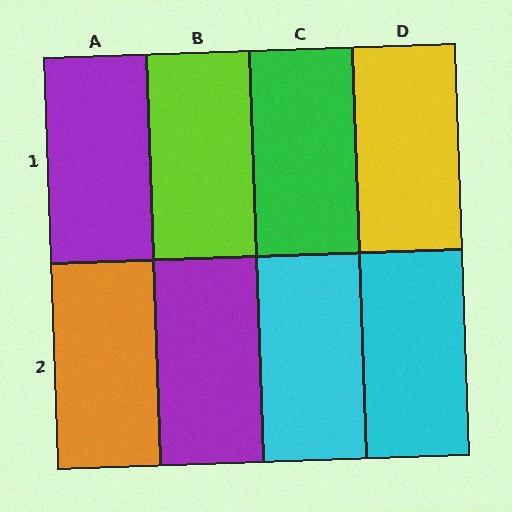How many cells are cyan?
2 cells are cyan.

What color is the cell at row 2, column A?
Orange.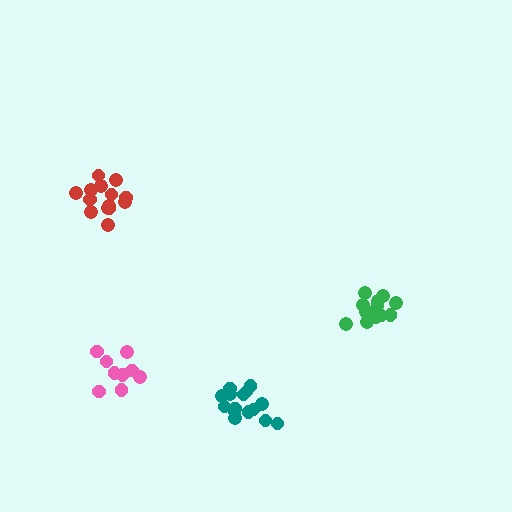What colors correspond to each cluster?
The clusters are colored: pink, red, teal, green.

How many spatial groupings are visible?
There are 4 spatial groupings.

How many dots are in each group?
Group 1: 9 dots, Group 2: 14 dots, Group 3: 15 dots, Group 4: 13 dots (51 total).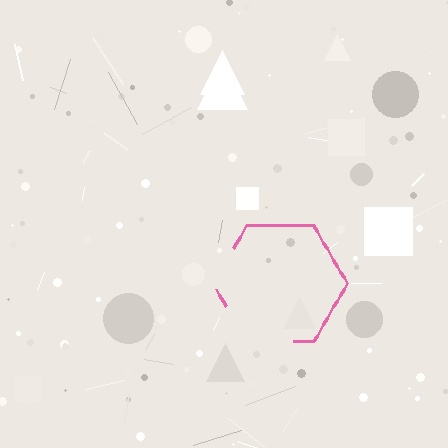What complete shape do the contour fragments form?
The contour fragments form a hexagon.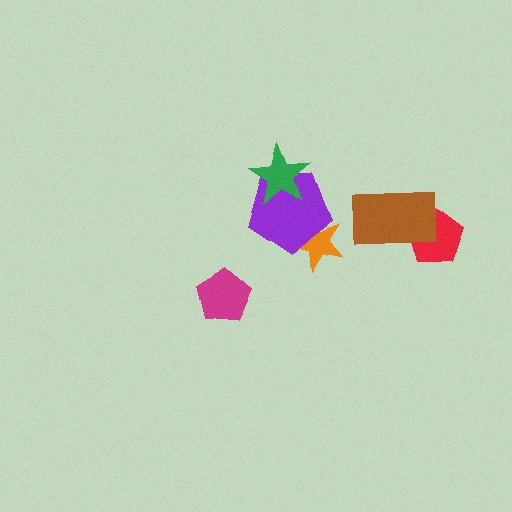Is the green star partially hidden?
No, no other shape covers it.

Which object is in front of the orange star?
The purple pentagon is in front of the orange star.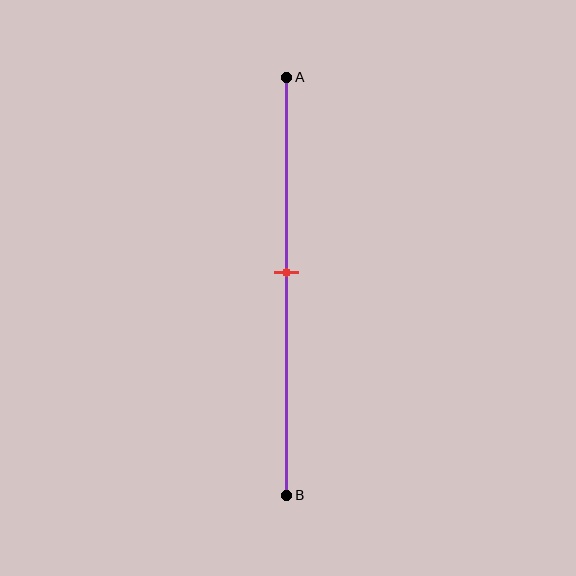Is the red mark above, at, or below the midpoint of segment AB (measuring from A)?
The red mark is above the midpoint of segment AB.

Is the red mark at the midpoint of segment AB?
No, the mark is at about 45% from A, not at the 50% midpoint.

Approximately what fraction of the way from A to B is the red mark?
The red mark is approximately 45% of the way from A to B.